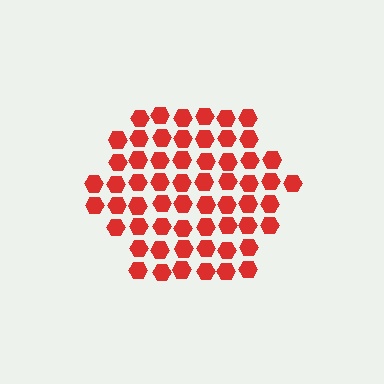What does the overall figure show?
The overall figure shows a hexagon.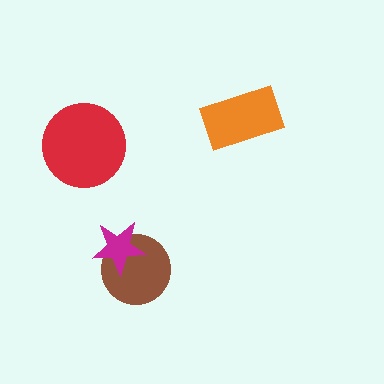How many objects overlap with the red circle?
0 objects overlap with the red circle.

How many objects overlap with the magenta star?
1 object overlaps with the magenta star.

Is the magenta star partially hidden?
No, no other shape covers it.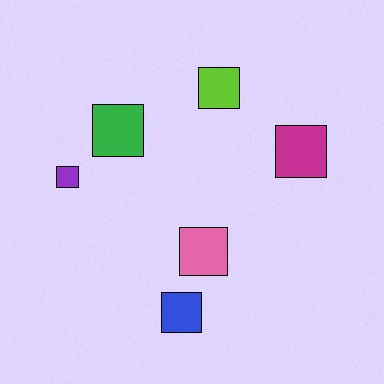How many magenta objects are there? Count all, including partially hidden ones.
There is 1 magenta object.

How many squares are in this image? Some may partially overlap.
There are 6 squares.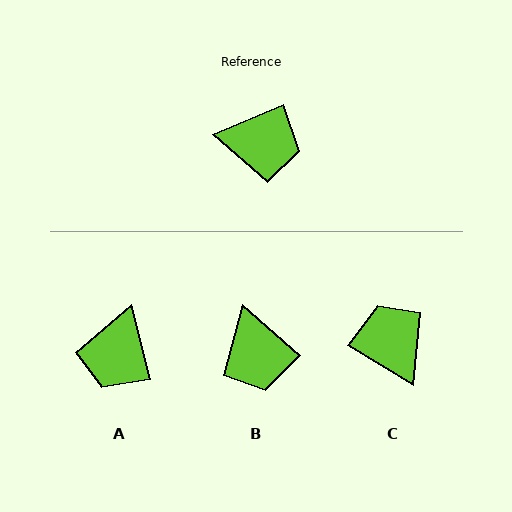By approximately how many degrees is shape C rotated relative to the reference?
Approximately 125 degrees counter-clockwise.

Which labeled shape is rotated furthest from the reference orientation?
C, about 125 degrees away.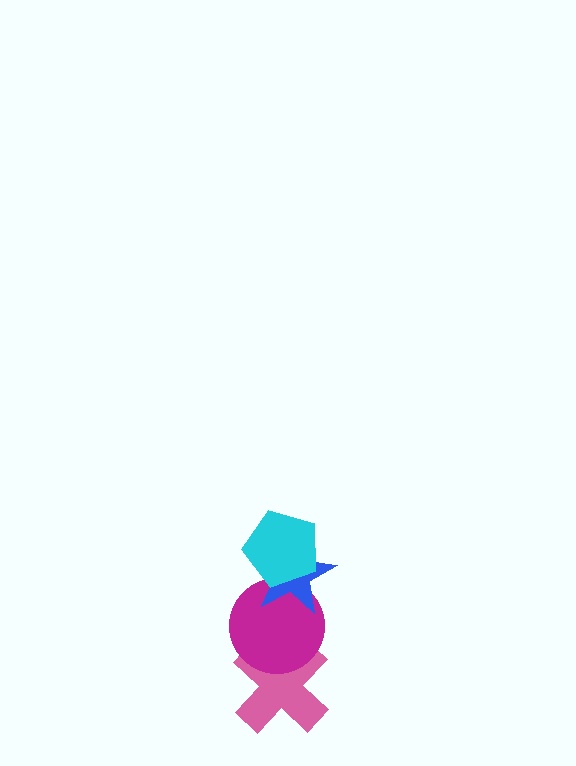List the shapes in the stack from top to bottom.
From top to bottom: the cyan pentagon, the blue star, the magenta circle, the pink cross.